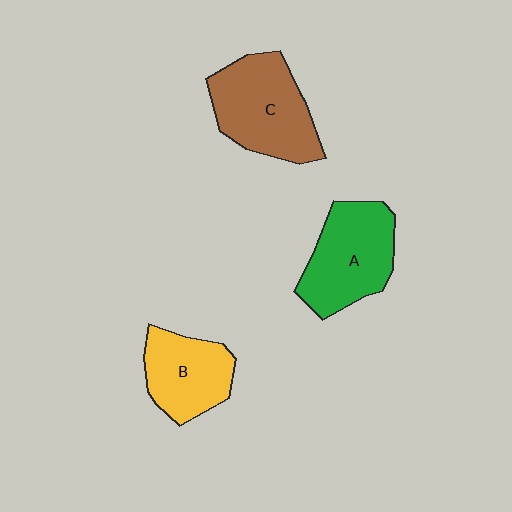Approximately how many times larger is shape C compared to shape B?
Approximately 1.4 times.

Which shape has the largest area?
Shape C (brown).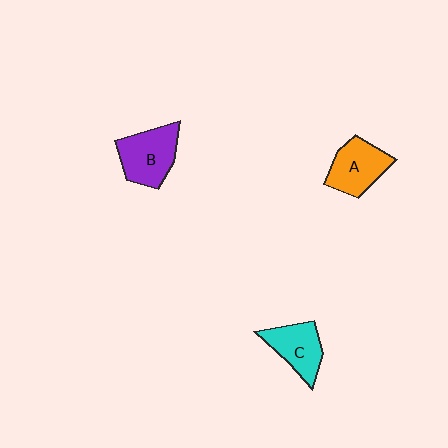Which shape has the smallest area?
Shape C (cyan).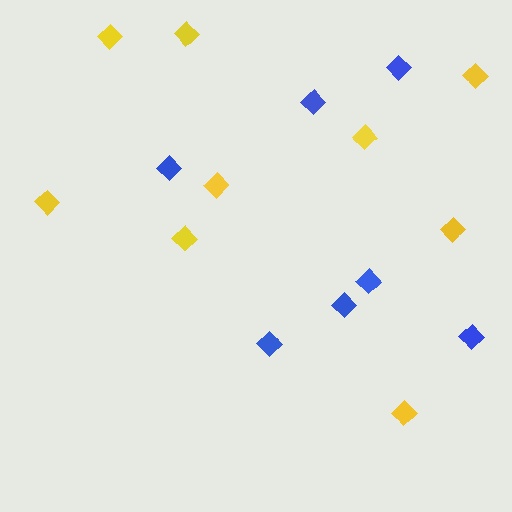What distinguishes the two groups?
There are 2 groups: one group of blue diamonds (7) and one group of yellow diamonds (9).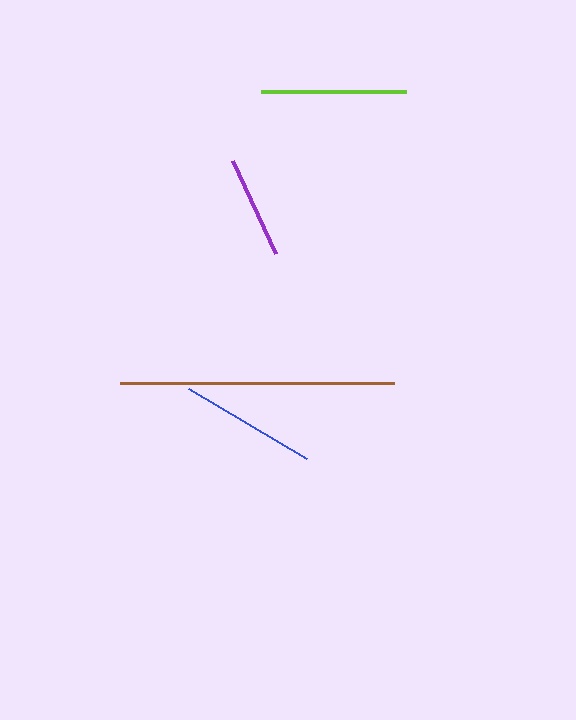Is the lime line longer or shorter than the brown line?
The brown line is longer than the lime line.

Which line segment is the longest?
The brown line is the longest at approximately 275 pixels.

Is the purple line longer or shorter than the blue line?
The blue line is longer than the purple line.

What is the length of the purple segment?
The purple segment is approximately 102 pixels long.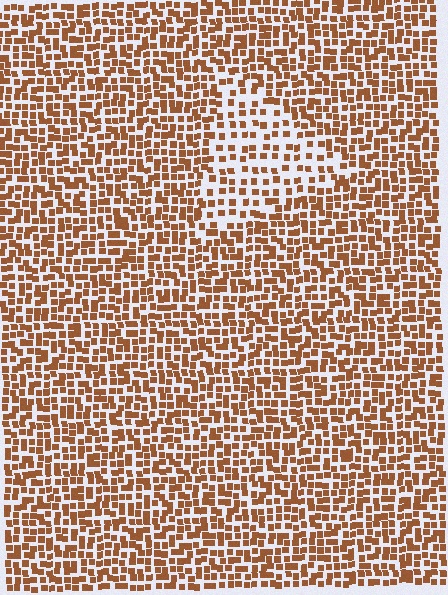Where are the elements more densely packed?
The elements are more densely packed outside the triangle boundary.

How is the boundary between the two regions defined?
The boundary is defined by a change in element density (approximately 1.8x ratio). All elements are the same color, size, and shape.